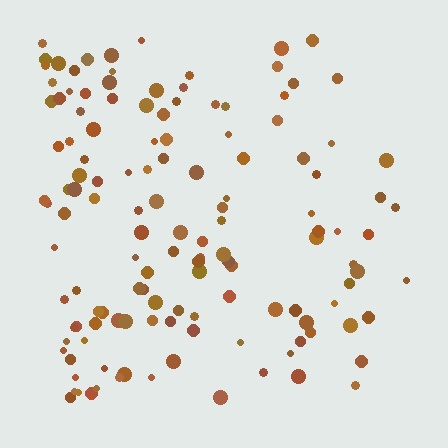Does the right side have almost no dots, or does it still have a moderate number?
Still a moderate number, just noticeably fewer than the left.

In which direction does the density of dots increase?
From right to left, with the left side densest.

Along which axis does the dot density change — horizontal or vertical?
Horizontal.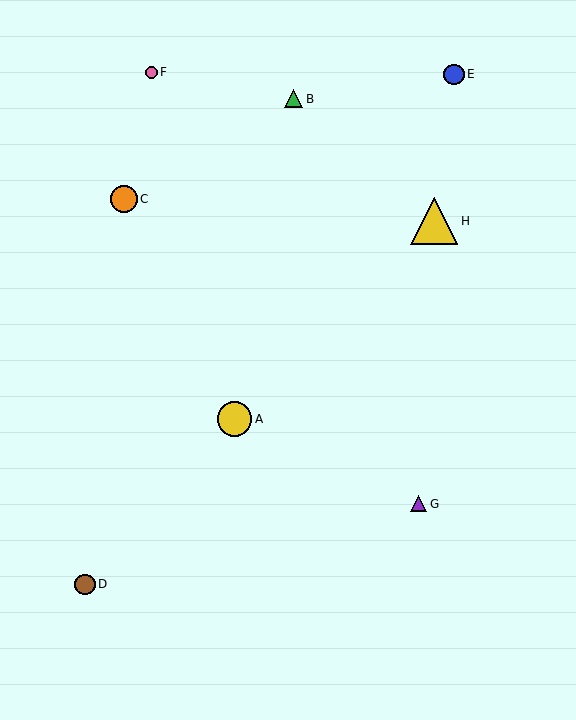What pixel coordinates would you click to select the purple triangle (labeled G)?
Click at (419, 504) to select the purple triangle G.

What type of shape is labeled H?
Shape H is a yellow triangle.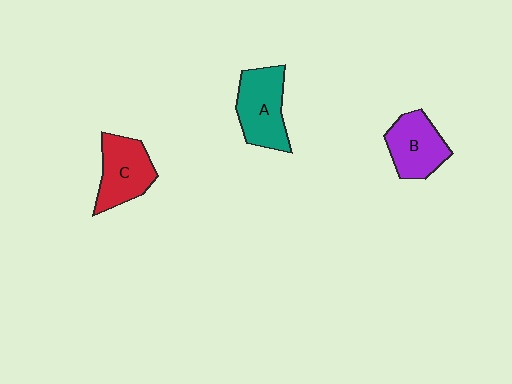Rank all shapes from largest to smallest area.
From largest to smallest: A (teal), C (red), B (purple).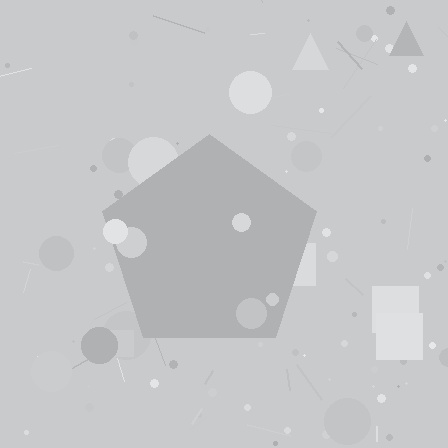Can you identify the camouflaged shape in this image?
The camouflaged shape is a pentagon.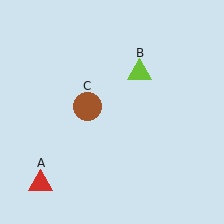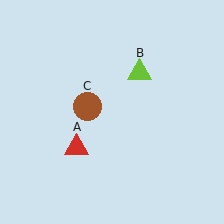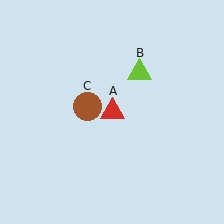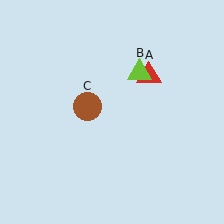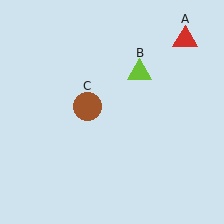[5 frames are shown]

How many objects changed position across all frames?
1 object changed position: red triangle (object A).